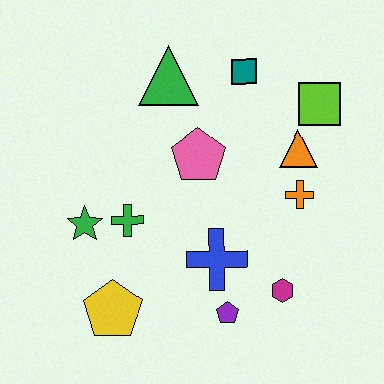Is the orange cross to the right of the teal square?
Yes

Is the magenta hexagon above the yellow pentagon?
Yes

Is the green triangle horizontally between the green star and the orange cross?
Yes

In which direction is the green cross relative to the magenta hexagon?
The green cross is to the left of the magenta hexagon.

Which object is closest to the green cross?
The green star is closest to the green cross.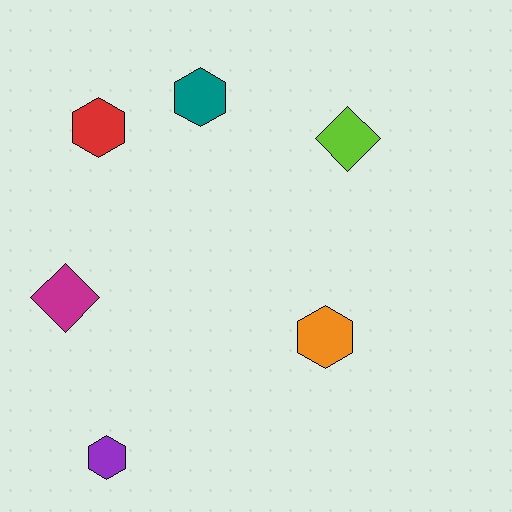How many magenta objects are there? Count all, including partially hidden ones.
There is 1 magenta object.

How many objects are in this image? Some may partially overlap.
There are 6 objects.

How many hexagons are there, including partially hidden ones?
There are 4 hexagons.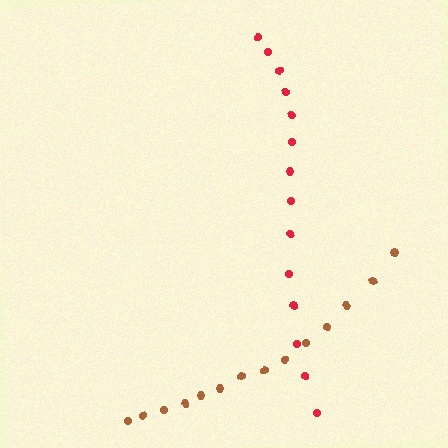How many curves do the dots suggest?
There are 2 distinct paths.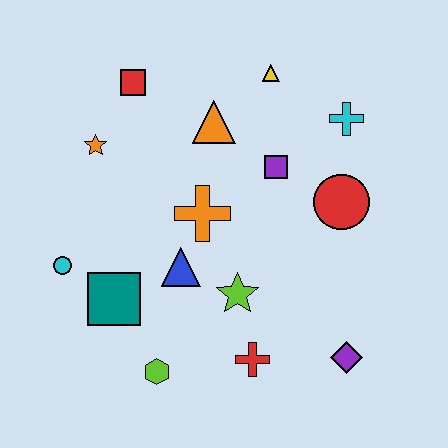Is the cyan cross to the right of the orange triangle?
Yes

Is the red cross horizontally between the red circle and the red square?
Yes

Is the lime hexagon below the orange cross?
Yes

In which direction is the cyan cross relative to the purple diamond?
The cyan cross is above the purple diamond.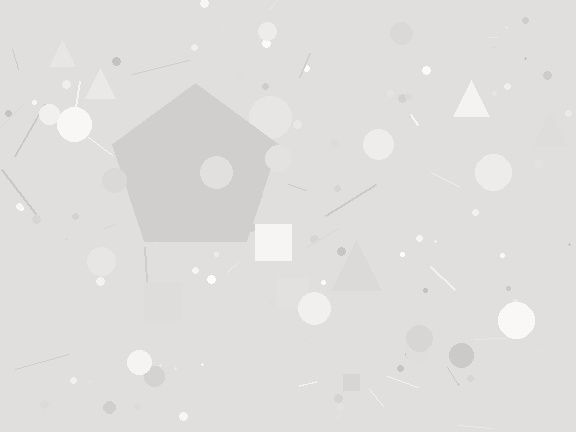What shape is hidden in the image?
A pentagon is hidden in the image.